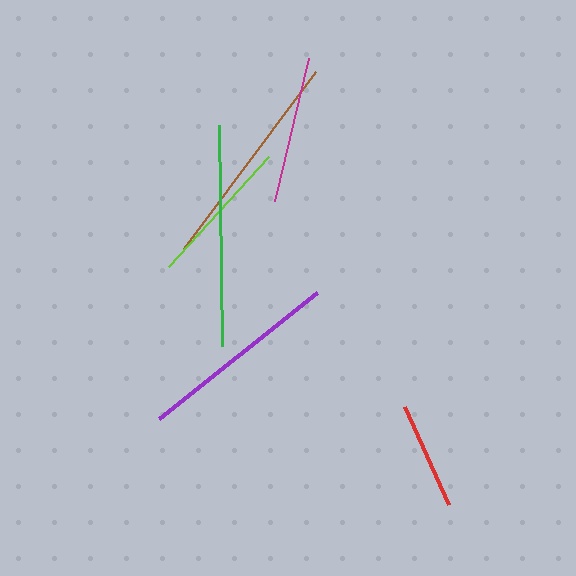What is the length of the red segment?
The red segment is approximately 107 pixels long.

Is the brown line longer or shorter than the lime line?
The brown line is longer than the lime line.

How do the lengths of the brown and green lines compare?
The brown and green lines are approximately the same length.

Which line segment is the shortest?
The red line is the shortest at approximately 107 pixels.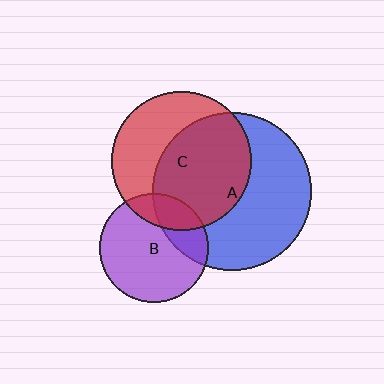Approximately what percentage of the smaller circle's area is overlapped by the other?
Approximately 25%.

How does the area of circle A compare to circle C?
Approximately 1.3 times.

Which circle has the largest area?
Circle A (blue).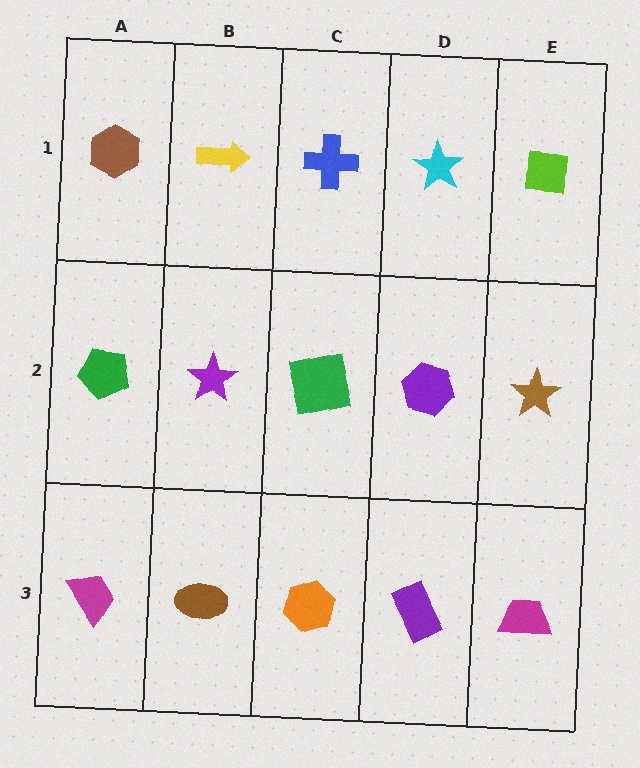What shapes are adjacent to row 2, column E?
A lime square (row 1, column E), a magenta trapezoid (row 3, column E), a purple hexagon (row 2, column D).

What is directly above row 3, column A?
A green pentagon.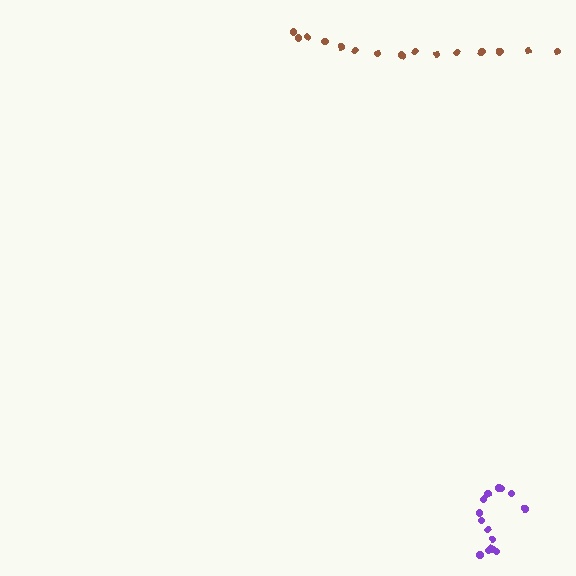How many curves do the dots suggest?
There are 2 distinct paths.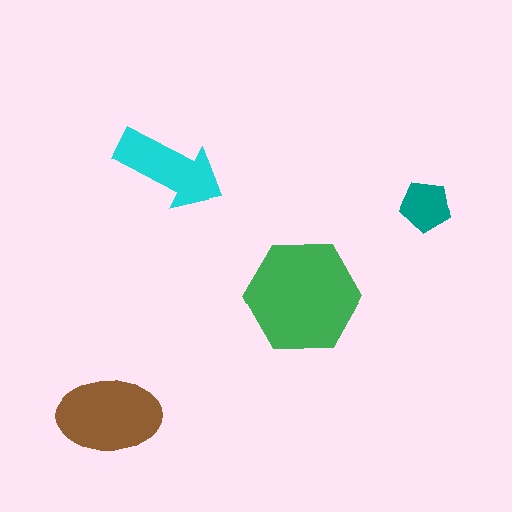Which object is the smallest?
The teal pentagon.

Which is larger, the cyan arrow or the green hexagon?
The green hexagon.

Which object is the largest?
The green hexagon.